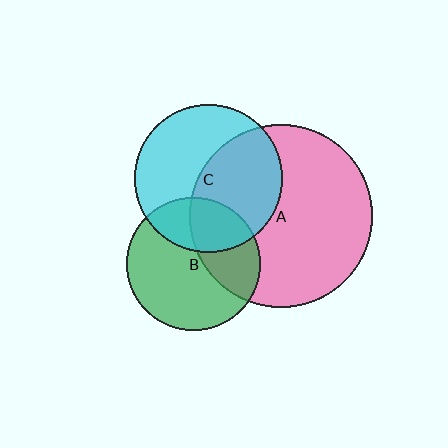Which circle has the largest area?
Circle A (pink).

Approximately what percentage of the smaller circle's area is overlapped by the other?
Approximately 35%.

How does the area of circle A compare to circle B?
Approximately 1.9 times.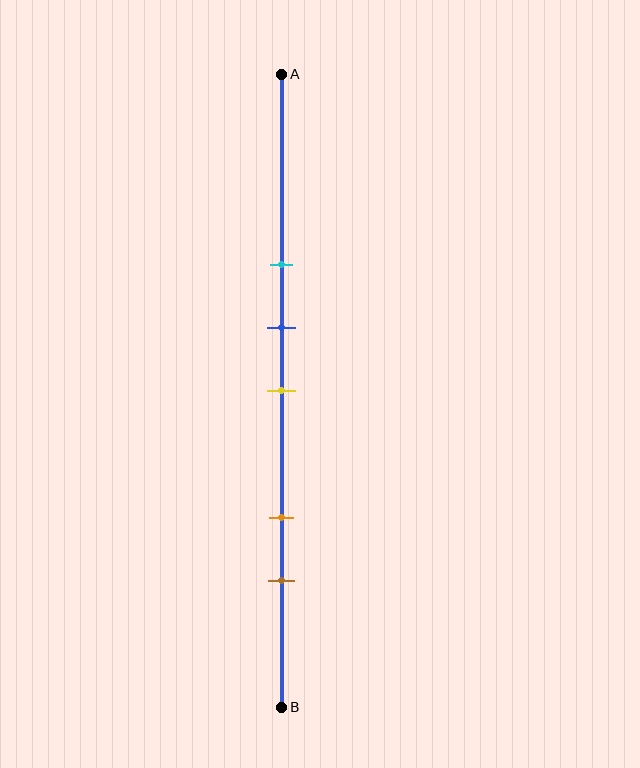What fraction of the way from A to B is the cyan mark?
The cyan mark is approximately 30% (0.3) of the way from A to B.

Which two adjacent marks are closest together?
The blue and yellow marks are the closest adjacent pair.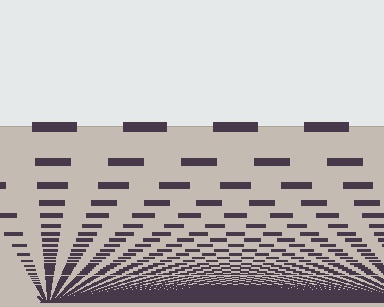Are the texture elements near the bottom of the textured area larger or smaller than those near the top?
Smaller. The gradient is inverted — elements near the bottom are smaller and denser.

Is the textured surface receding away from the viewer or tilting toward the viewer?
The surface appears to tilt toward the viewer. Texture elements get larger and sparser toward the top.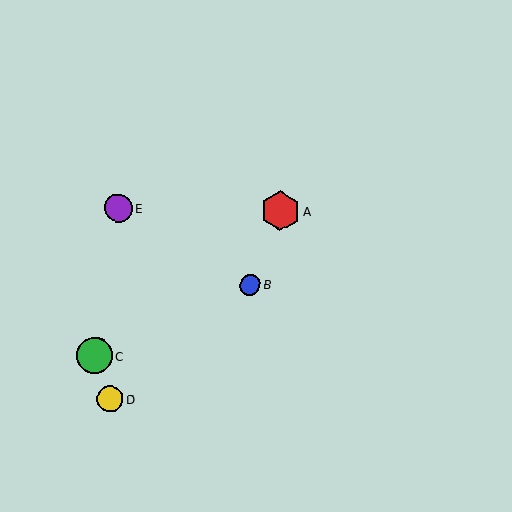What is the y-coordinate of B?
Object B is at y≈285.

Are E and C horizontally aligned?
No, E is at y≈208 and C is at y≈356.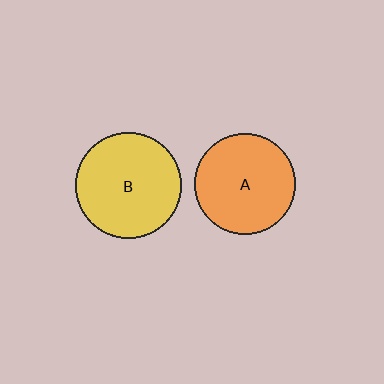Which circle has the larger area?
Circle B (yellow).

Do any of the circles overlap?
No, none of the circles overlap.